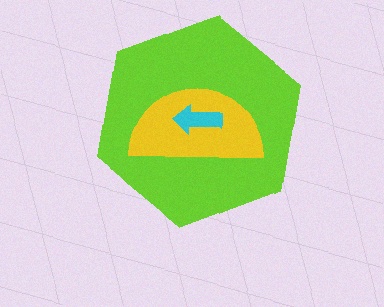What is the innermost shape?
The cyan arrow.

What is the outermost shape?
The lime hexagon.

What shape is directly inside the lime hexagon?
The yellow semicircle.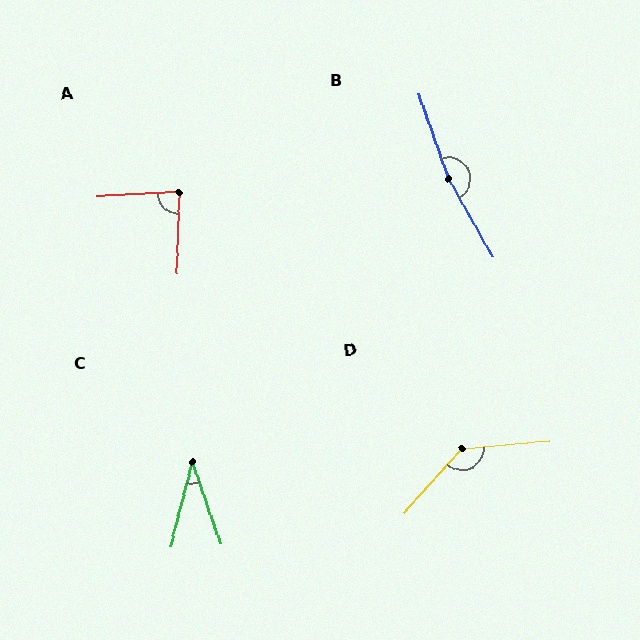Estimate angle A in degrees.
Approximately 85 degrees.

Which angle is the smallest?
C, at approximately 33 degrees.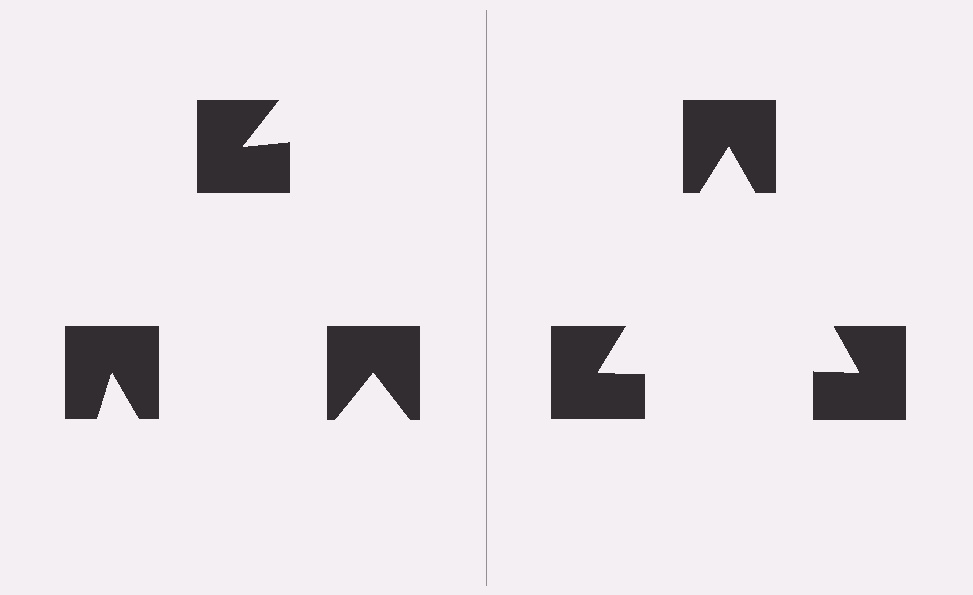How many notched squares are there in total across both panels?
6 — 3 on each side.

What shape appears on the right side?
An illusory triangle.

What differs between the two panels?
The notched squares are positioned identically on both sides; only the wedge orientations differ. On the right they align to a triangle; on the left they are misaligned.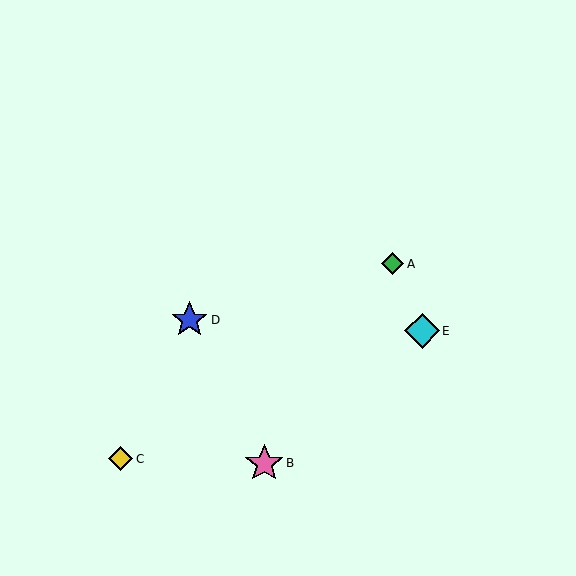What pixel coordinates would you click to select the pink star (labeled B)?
Click at (264, 463) to select the pink star B.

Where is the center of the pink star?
The center of the pink star is at (264, 463).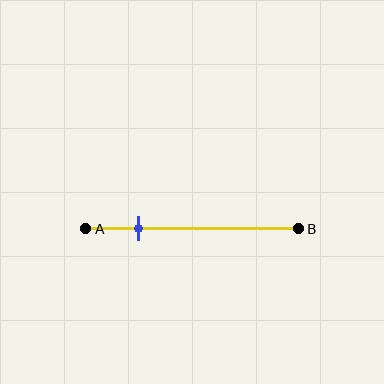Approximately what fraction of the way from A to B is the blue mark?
The blue mark is approximately 25% of the way from A to B.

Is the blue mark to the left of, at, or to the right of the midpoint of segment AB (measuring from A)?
The blue mark is to the left of the midpoint of segment AB.